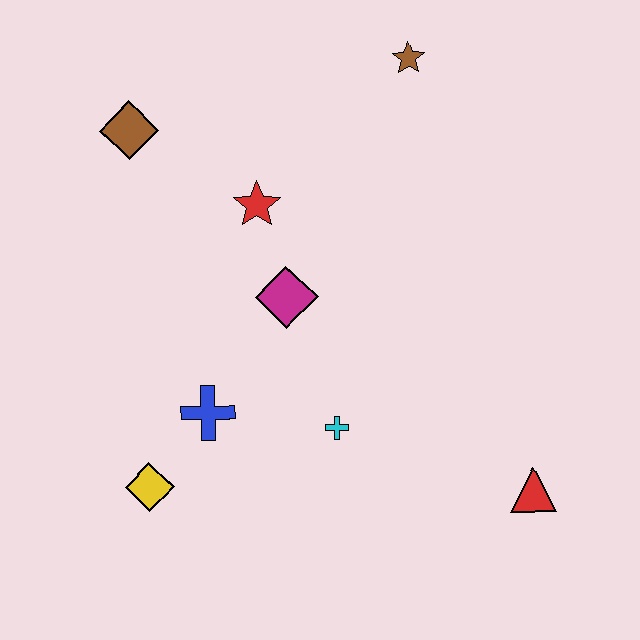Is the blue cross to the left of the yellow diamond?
No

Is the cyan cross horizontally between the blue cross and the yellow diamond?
No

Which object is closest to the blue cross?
The yellow diamond is closest to the blue cross.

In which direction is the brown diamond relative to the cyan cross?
The brown diamond is above the cyan cross.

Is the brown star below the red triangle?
No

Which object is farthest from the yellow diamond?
The brown star is farthest from the yellow diamond.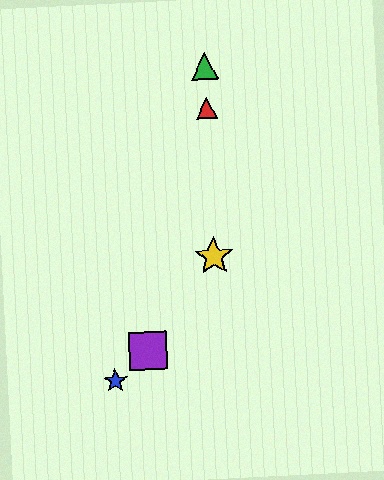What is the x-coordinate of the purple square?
The purple square is at x≈148.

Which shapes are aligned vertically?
The red triangle, the green triangle, the yellow star are aligned vertically.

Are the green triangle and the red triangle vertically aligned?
Yes, both are at x≈204.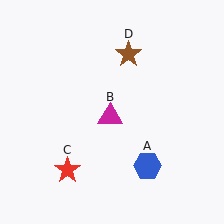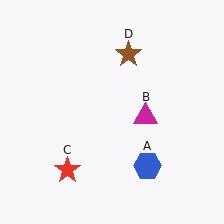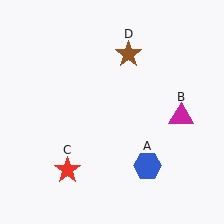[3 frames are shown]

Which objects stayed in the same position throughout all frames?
Blue hexagon (object A) and red star (object C) and brown star (object D) remained stationary.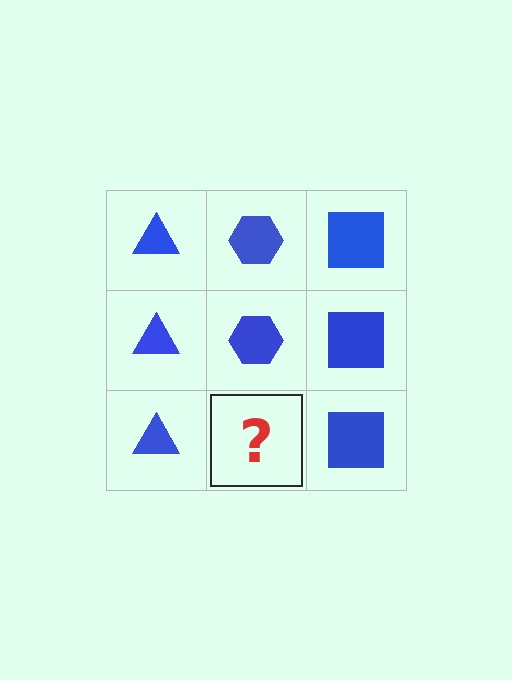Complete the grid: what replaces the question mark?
The question mark should be replaced with a blue hexagon.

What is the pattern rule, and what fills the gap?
The rule is that each column has a consistent shape. The gap should be filled with a blue hexagon.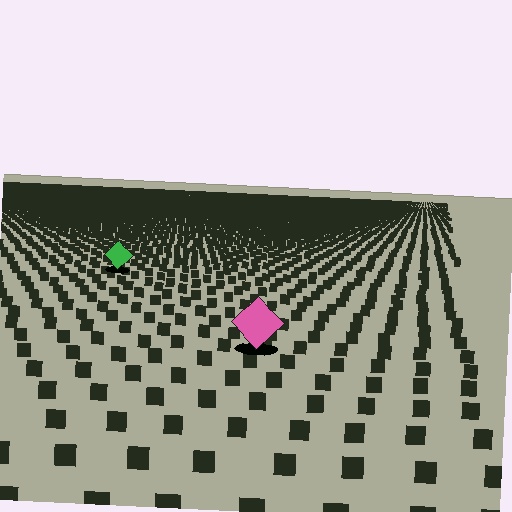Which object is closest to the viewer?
The pink diamond is closest. The texture marks near it are larger and more spread out.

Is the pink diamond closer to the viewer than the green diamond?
Yes. The pink diamond is closer — you can tell from the texture gradient: the ground texture is coarser near it.